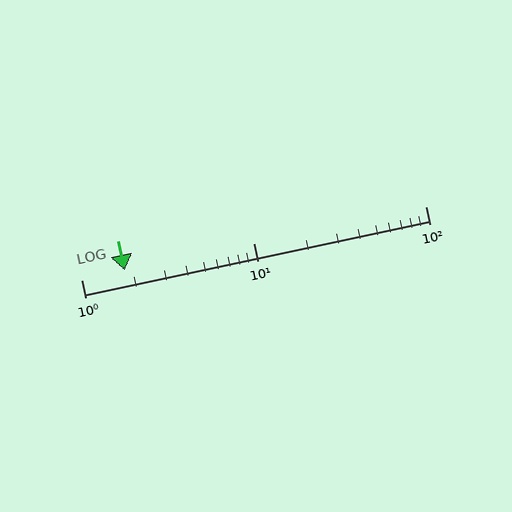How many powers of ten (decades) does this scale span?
The scale spans 2 decades, from 1 to 100.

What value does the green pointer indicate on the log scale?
The pointer indicates approximately 1.8.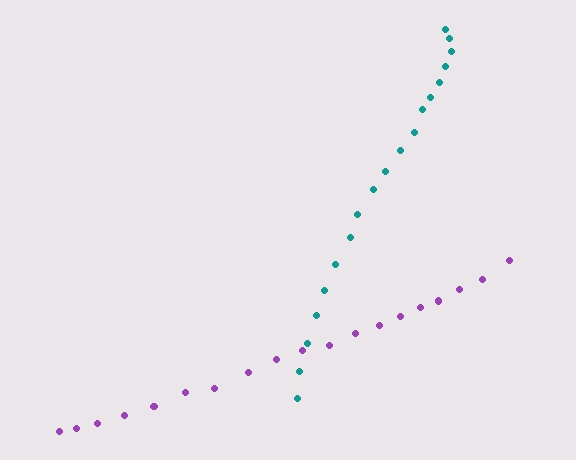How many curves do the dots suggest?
There are 2 distinct paths.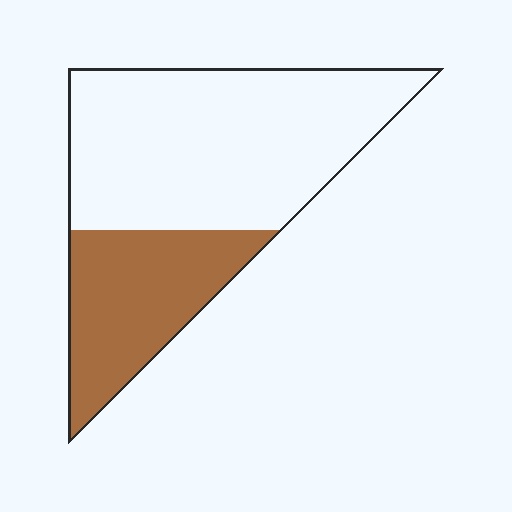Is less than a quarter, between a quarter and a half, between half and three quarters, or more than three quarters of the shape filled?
Between a quarter and a half.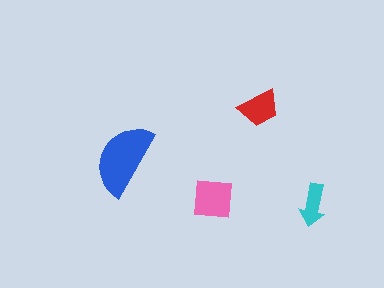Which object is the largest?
The blue semicircle.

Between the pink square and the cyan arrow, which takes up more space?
The pink square.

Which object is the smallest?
The cyan arrow.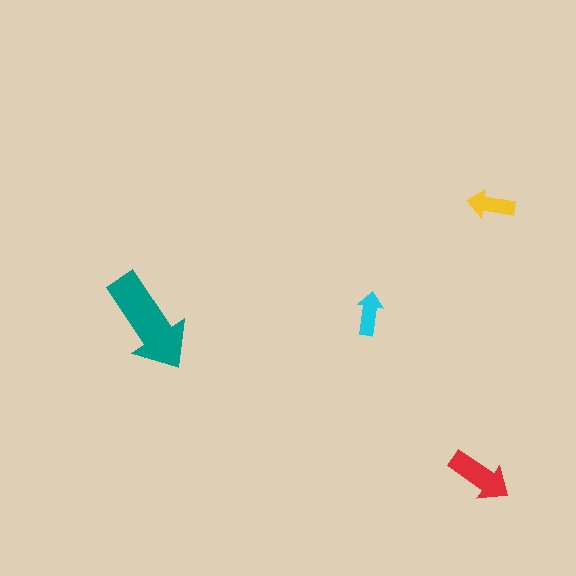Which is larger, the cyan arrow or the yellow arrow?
The yellow one.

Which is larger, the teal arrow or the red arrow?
The teal one.